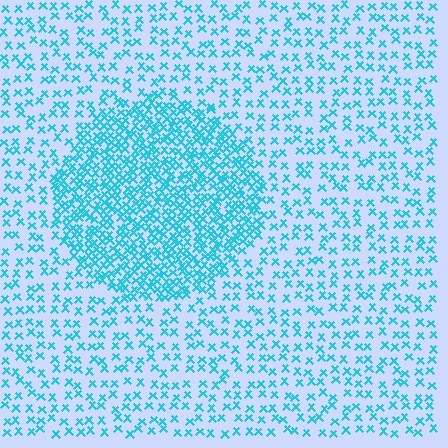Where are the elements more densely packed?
The elements are more densely packed inside the circle boundary.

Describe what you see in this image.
The image contains small cyan elements arranged at two different densities. A circle-shaped region is visible where the elements are more densely packed than the surrounding area.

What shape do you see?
I see a circle.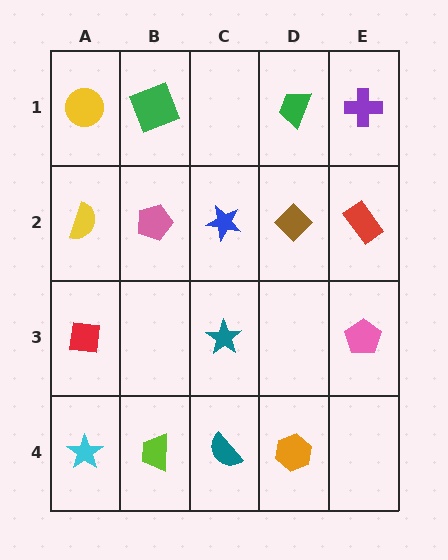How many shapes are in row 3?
3 shapes.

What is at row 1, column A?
A yellow circle.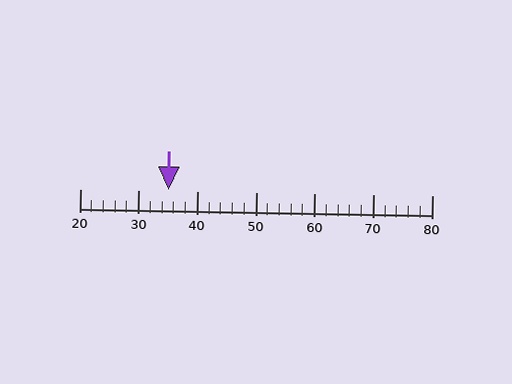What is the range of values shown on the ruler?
The ruler shows values from 20 to 80.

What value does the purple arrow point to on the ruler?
The purple arrow points to approximately 35.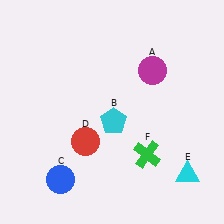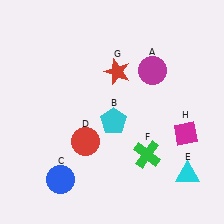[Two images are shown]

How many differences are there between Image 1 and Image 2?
There are 2 differences between the two images.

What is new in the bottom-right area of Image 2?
A magenta diamond (H) was added in the bottom-right area of Image 2.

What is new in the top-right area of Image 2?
A red star (G) was added in the top-right area of Image 2.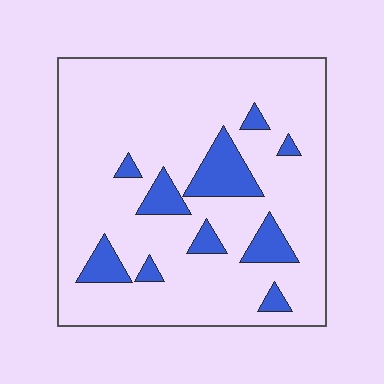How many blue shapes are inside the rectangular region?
10.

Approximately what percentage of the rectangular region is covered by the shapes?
Approximately 15%.